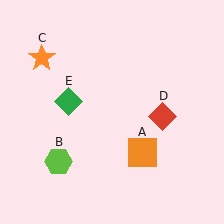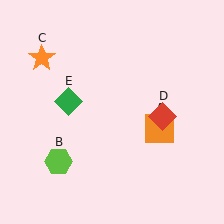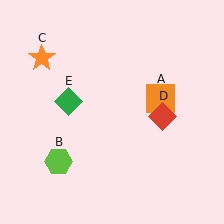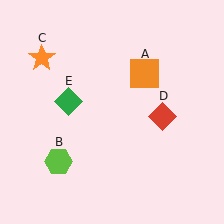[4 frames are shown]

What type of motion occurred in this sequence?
The orange square (object A) rotated counterclockwise around the center of the scene.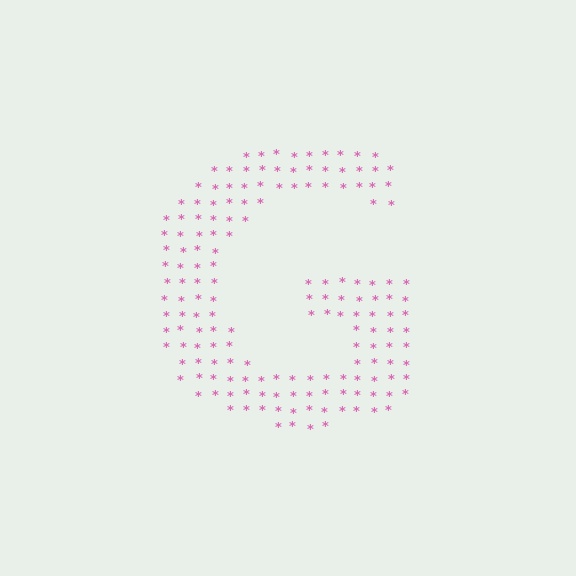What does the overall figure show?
The overall figure shows the letter G.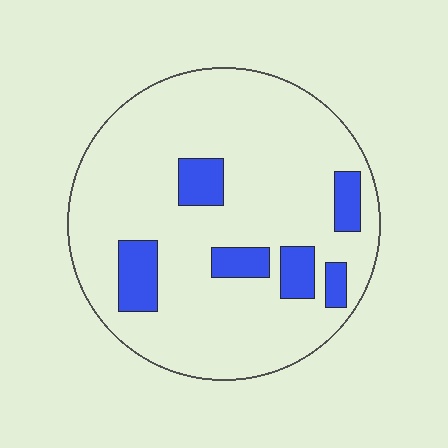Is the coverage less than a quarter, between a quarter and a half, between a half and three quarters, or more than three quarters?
Less than a quarter.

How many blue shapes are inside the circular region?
6.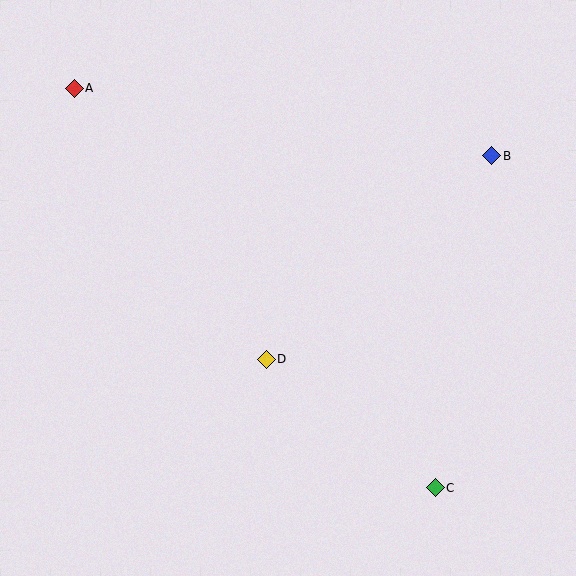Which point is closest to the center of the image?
Point D at (266, 359) is closest to the center.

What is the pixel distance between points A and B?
The distance between A and B is 423 pixels.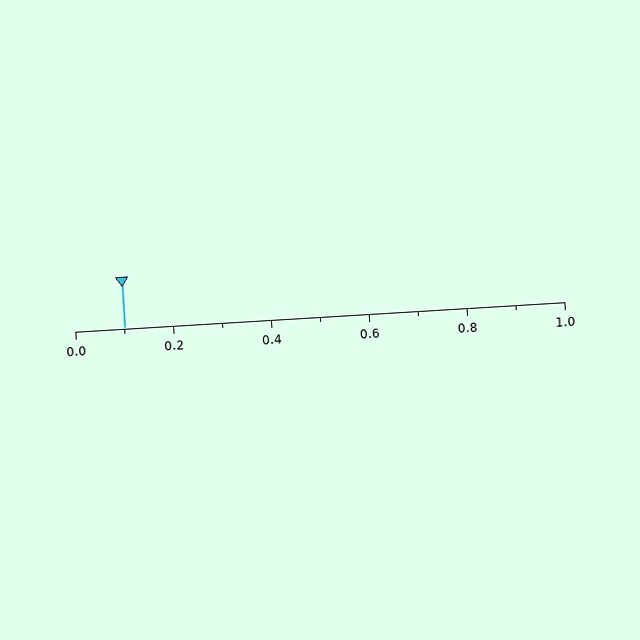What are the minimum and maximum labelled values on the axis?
The axis runs from 0.0 to 1.0.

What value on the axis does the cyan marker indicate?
The marker indicates approximately 0.1.